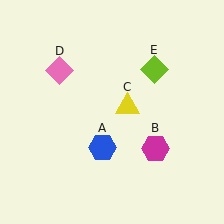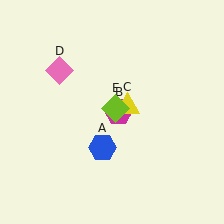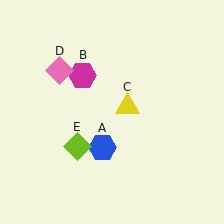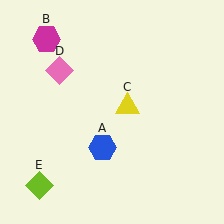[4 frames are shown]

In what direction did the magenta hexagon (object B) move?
The magenta hexagon (object B) moved up and to the left.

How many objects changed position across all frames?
2 objects changed position: magenta hexagon (object B), lime diamond (object E).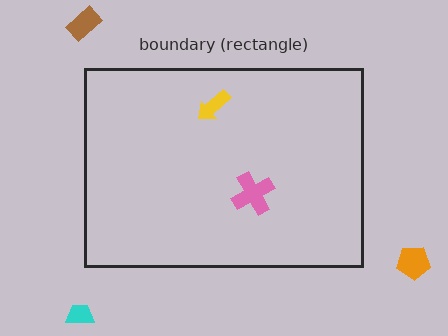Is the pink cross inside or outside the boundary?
Inside.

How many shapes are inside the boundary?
2 inside, 3 outside.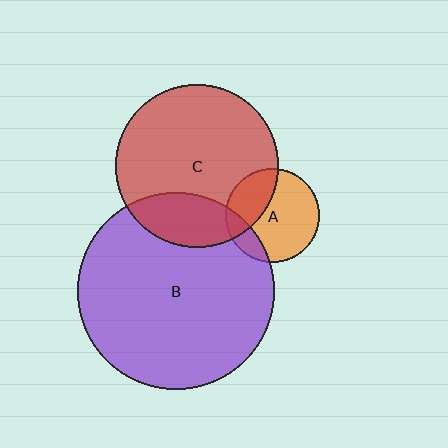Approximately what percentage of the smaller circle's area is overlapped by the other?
Approximately 35%.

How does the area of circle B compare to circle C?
Approximately 1.5 times.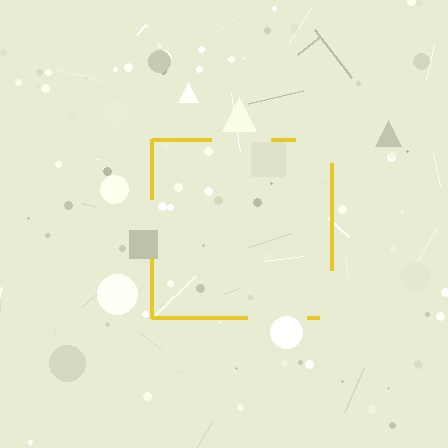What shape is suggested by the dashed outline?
The dashed outline suggests a square.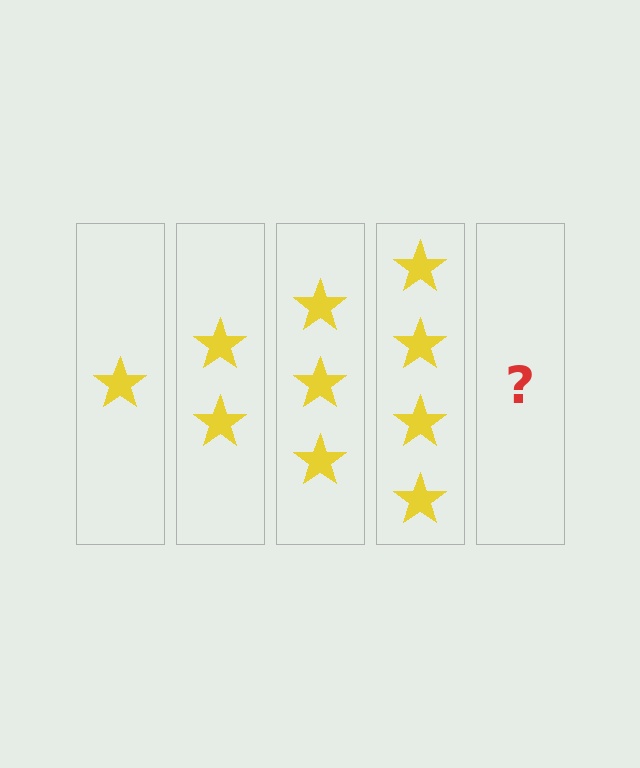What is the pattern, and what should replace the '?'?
The pattern is that each step adds one more star. The '?' should be 5 stars.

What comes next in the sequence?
The next element should be 5 stars.